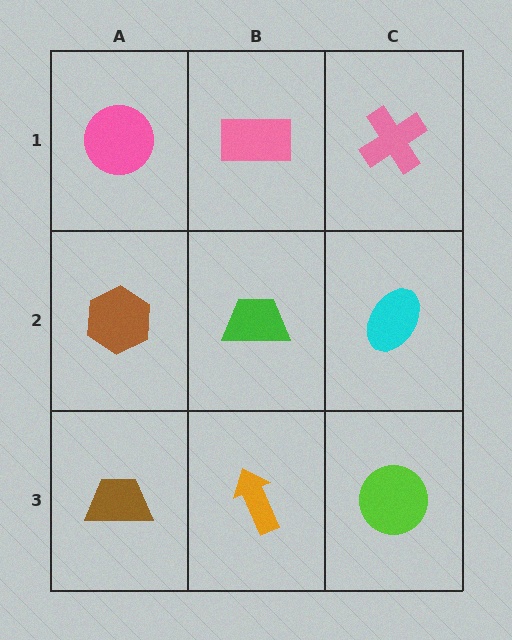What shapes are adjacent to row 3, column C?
A cyan ellipse (row 2, column C), an orange arrow (row 3, column B).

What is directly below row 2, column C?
A lime circle.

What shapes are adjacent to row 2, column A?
A pink circle (row 1, column A), a brown trapezoid (row 3, column A), a green trapezoid (row 2, column B).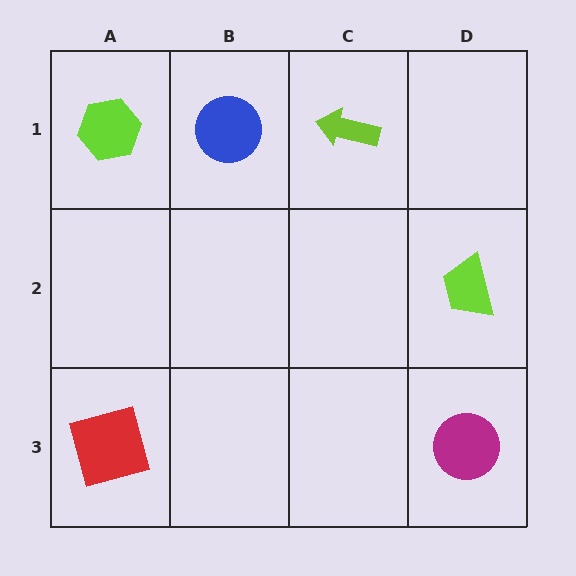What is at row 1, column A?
A lime hexagon.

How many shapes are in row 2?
1 shape.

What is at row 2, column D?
A lime trapezoid.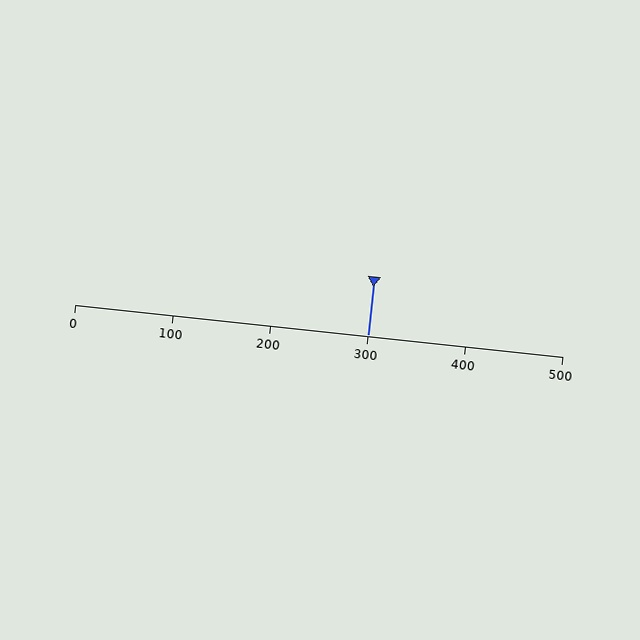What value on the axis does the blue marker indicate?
The marker indicates approximately 300.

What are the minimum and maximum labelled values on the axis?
The axis runs from 0 to 500.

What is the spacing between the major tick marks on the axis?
The major ticks are spaced 100 apart.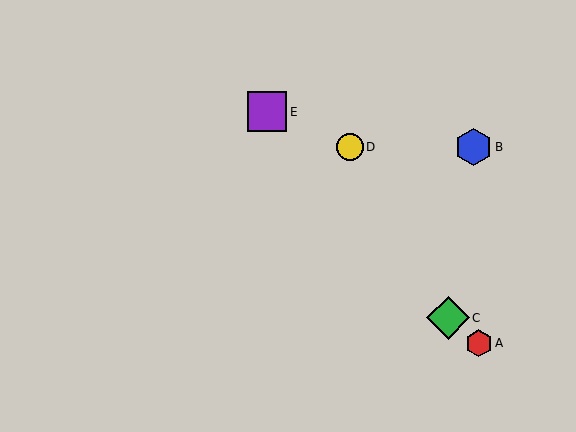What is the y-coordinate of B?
Object B is at y≈147.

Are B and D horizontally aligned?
Yes, both are at y≈147.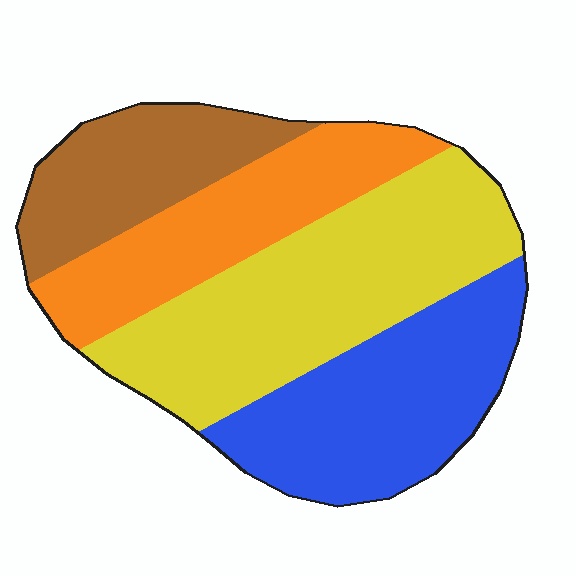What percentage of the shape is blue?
Blue covers around 25% of the shape.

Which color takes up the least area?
Brown, at roughly 15%.